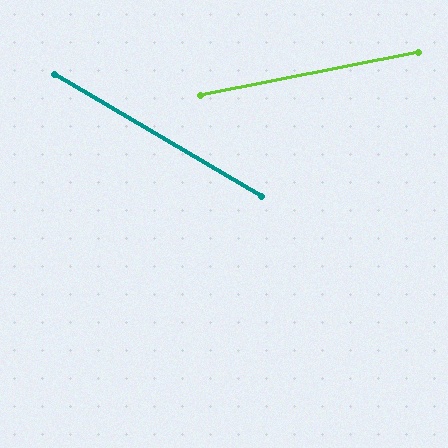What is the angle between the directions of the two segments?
Approximately 42 degrees.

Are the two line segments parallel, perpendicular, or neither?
Neither parallel nor perpendicular — they differ by about 42°.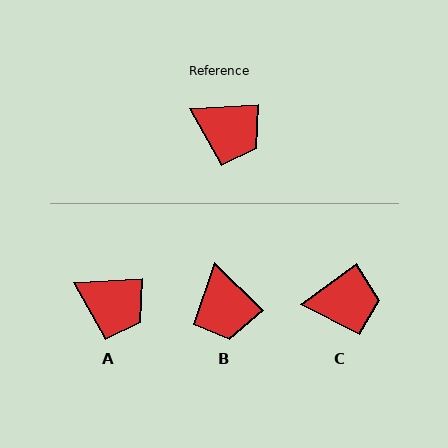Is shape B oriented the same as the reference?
No, it is off by about 48 degrees.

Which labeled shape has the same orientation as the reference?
A.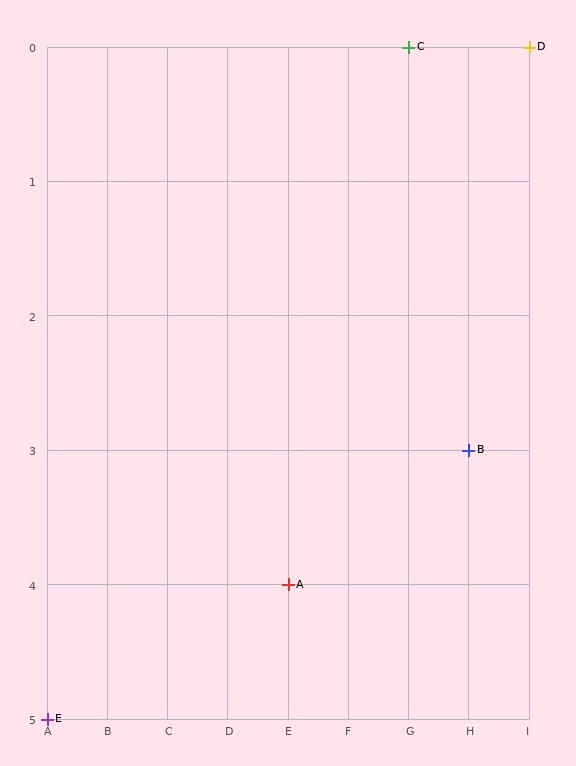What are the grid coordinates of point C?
Point C is at grid coordinates (G, 0).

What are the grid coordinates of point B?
Point B is at grid coordinates (H, 3).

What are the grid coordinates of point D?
Point D is at grid coordinates (I, 0).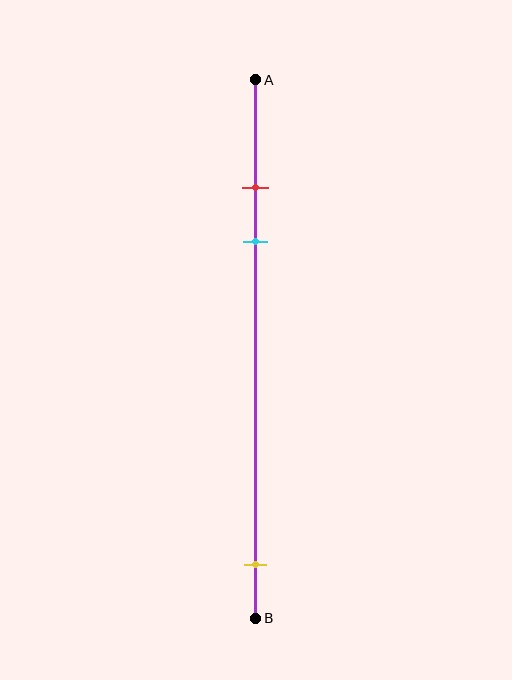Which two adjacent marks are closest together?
The red and cyan marks are the closest adjacent pair.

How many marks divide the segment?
There are 3 marks dividing the segment.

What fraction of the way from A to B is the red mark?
The red mark is approximately 20% (0.2) of the way from A to B.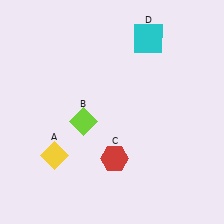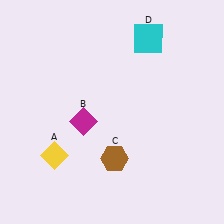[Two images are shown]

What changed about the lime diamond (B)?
In Image 1, B is lime. In Image 2, it changed to magenta.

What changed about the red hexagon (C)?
In Image 1, C is red. In Image 2, it changed to brown.